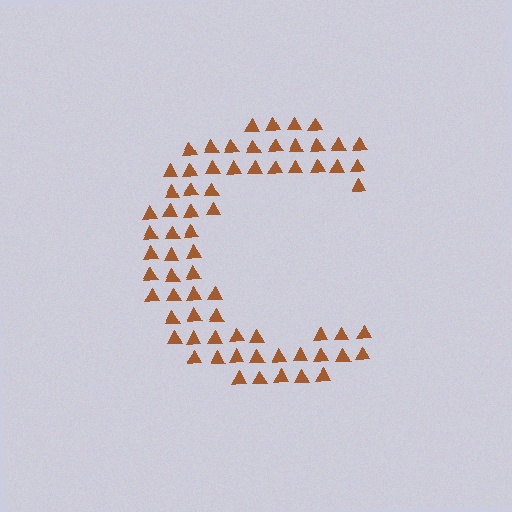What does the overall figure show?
The overall figure shows the letter C.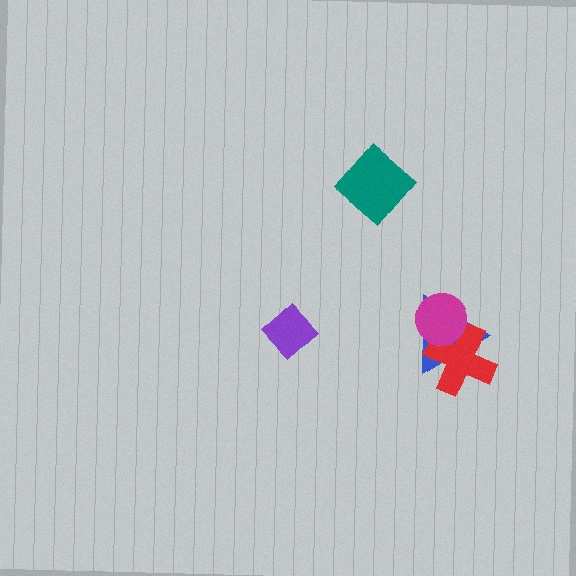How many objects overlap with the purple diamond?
0 objects overlap with the purple diamond.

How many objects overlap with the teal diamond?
0 objects overlap with the teal diamond.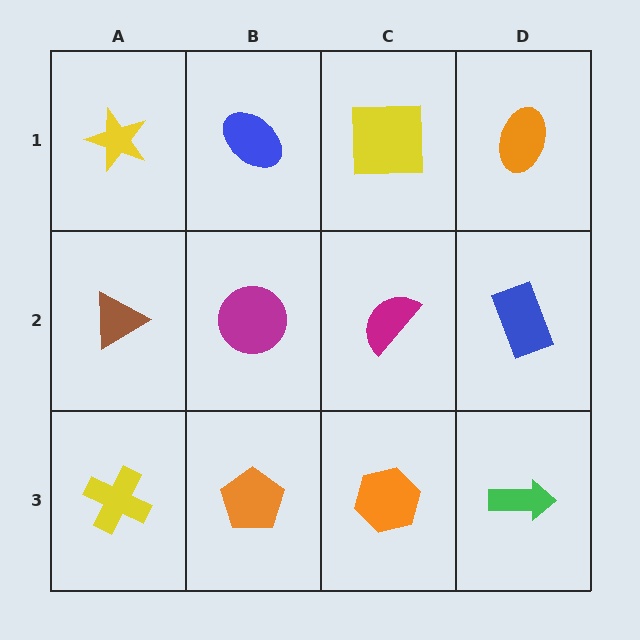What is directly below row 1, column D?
A blue rectangle.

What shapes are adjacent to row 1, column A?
A brown triangle (row 2, column A), a blue ellipse (row 1, column B).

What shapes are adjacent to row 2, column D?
An orange ellipse (row 1, column D), a green arrow (row 3, column D), a magenta semicircle (row 2, column C).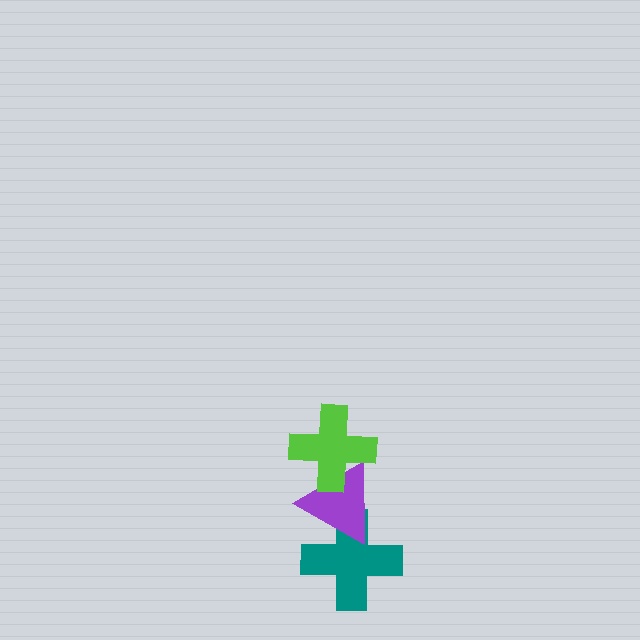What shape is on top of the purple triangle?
The lime cross is on top of the purple triangle.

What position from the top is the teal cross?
The teal cross is 3rd from the top.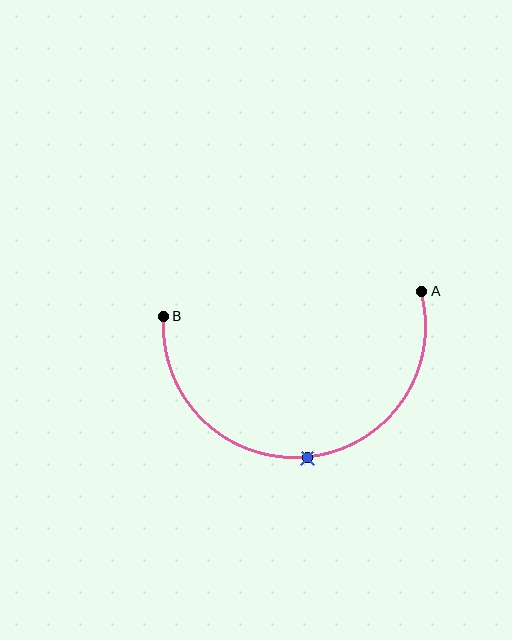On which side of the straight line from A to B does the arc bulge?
The arc bulges below the straight line connecting A and B.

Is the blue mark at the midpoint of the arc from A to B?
Yes. The blue mark lies on the arc at equal arc-length from both A and B — it is the arc midpoint.